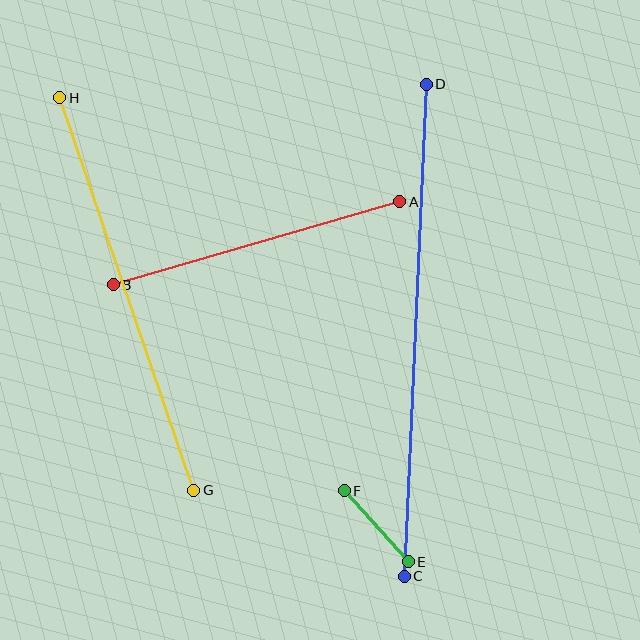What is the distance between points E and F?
The distance is approximately 96 pixels.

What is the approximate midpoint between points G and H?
The midpoint is at approximately (127, 294) pixels.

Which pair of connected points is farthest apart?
Points C and D are farthest apart.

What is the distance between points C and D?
The distance is approximately 493 pixels.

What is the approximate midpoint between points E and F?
The midpoint is at approximately (376, 526) pixels.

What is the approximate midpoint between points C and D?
The midpoint is at approximately (415, 330) pixels.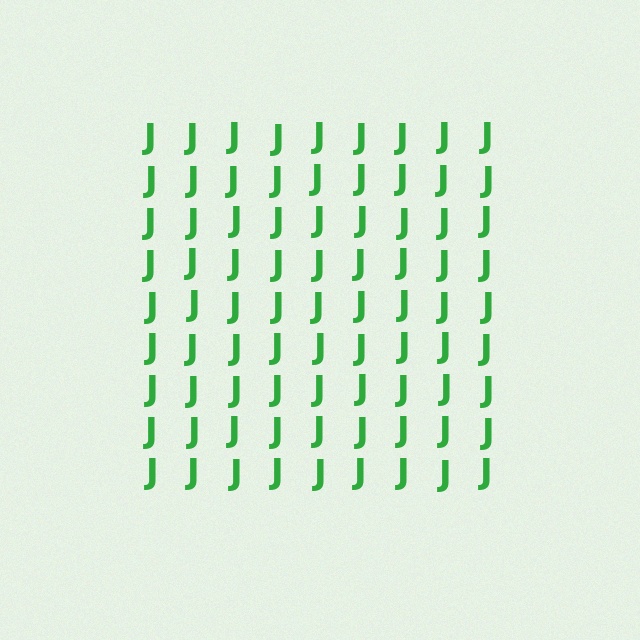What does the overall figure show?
The overall figure shows a square.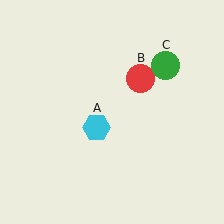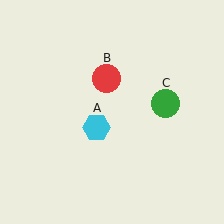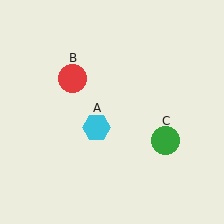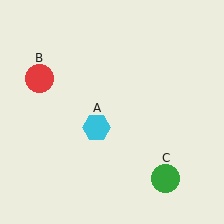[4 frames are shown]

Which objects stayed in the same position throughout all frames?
Cyan hexagon (object A) remained stationary.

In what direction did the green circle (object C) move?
The green circle (object C) moved down.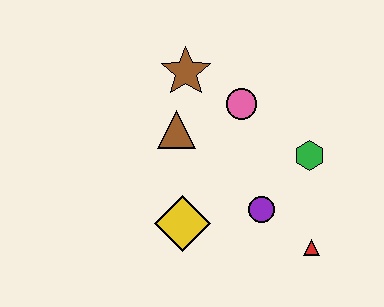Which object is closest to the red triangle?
The purple circle is closest to the red triangle.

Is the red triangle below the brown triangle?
Yes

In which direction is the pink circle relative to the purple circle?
The pink circle is above the purple circle.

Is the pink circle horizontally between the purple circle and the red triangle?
No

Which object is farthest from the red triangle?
The brown star is farthest from the red triangle.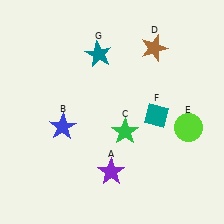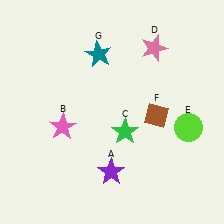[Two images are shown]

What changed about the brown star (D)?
In Image 1, D is brown. In Image 2, it changed to pink.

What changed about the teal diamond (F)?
In Image 1, F is teal. In Image 2, it changed to brown.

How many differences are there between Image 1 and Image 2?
There are 3 differences between the two images.